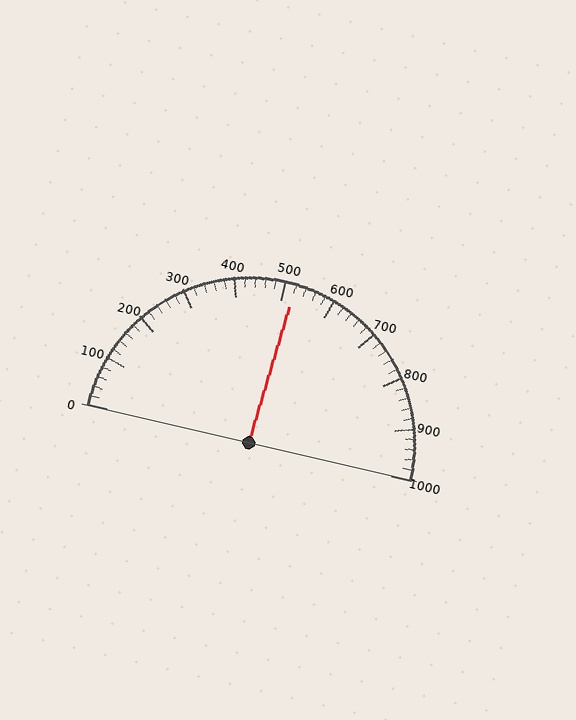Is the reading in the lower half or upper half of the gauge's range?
The reading is in the upper half of the range (0 to 1000).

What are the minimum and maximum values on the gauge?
The gauge ranges from 0 to 1000.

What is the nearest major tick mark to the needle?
The nearest major tick mark is 500.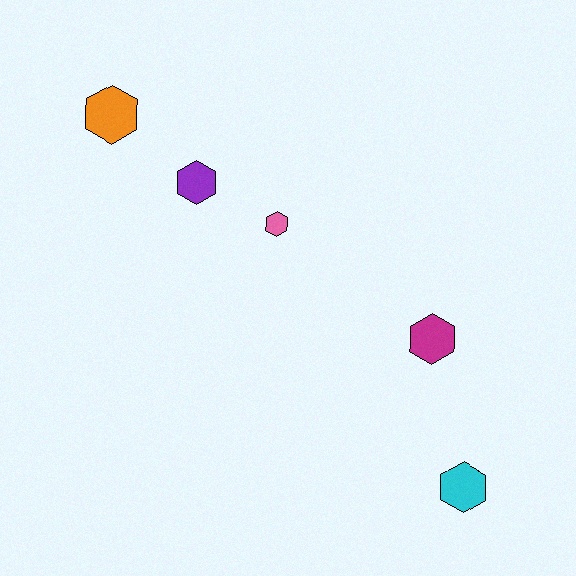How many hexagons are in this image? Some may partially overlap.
There are 5 hexagons.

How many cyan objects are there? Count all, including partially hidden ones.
There is 1 cyan object.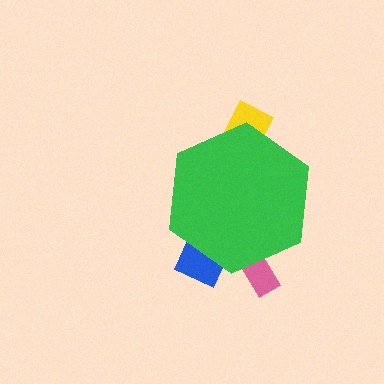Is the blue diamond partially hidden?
Yes, the blue diamond is partially hidden behind the green hexagon.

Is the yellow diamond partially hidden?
Yes, the yellow diamond is partially hidden behind the green hexagon.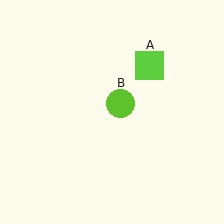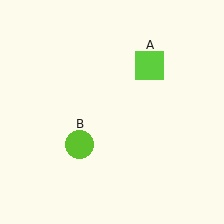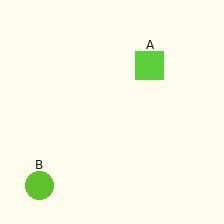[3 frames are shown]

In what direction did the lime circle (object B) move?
The lime circle (object B) moved down and to the left.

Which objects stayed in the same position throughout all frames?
Lime square (object A) remained stationary.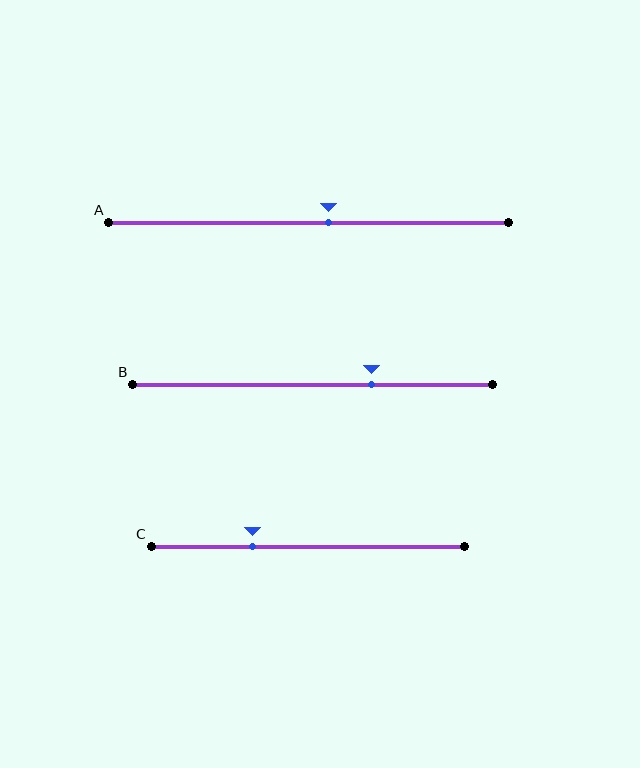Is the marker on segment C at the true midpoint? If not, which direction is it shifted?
No, the marker on segment C is shifted to the left by about 18% of the segment length.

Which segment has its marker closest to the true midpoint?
Segment A has its marker closest to the true midpoint.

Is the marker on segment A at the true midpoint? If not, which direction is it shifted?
No, the marker on segment A is shifted to the right by about 5% of the segment length.